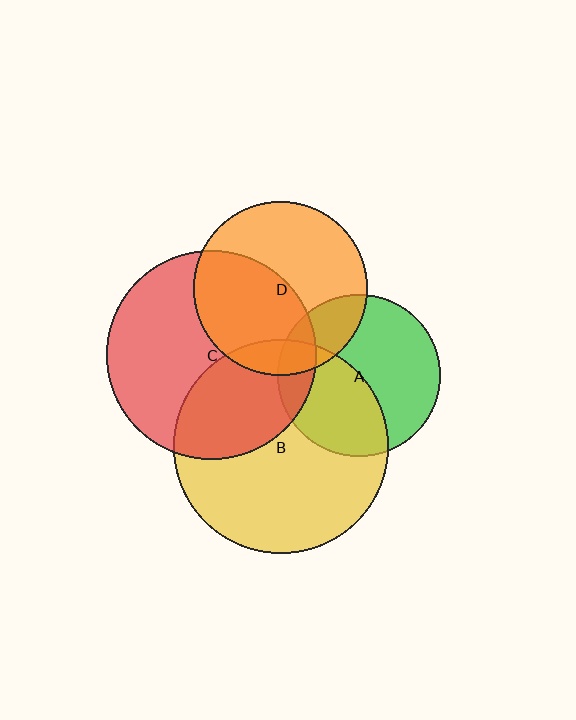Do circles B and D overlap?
Yes.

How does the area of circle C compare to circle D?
Approximately 1.4 times.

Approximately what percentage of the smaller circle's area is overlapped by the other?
Approximately 10%.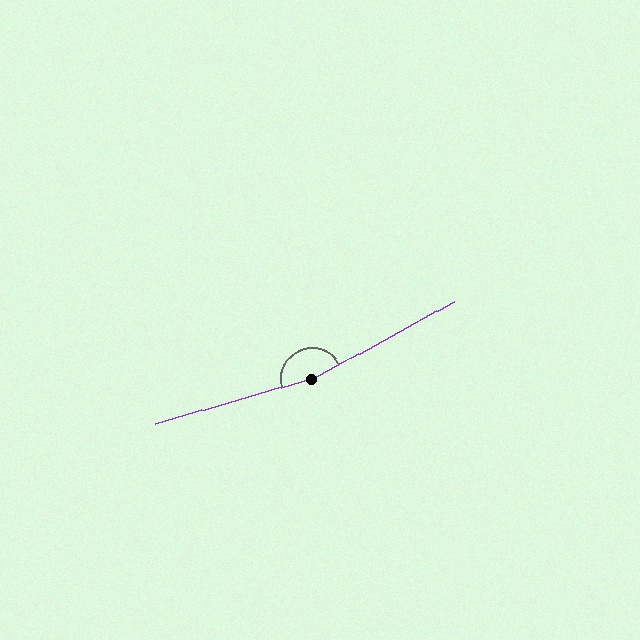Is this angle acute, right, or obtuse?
It is obtuse.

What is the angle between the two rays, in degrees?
Approximately 168 degrees.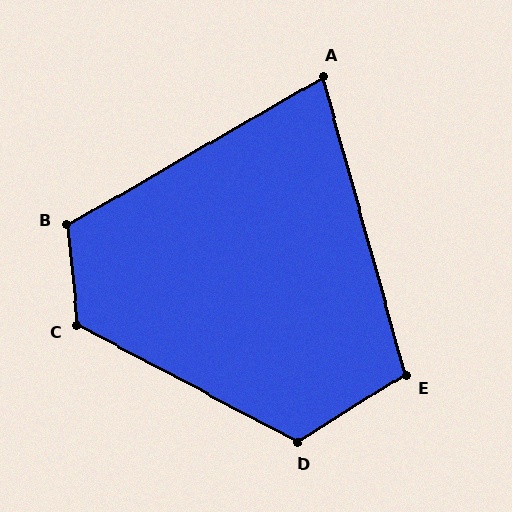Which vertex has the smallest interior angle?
A, at approximately 76 degrees.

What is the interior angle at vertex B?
Approximately 114 degrees (obtuse).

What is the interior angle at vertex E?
Approximately 107 degrees (obtuse).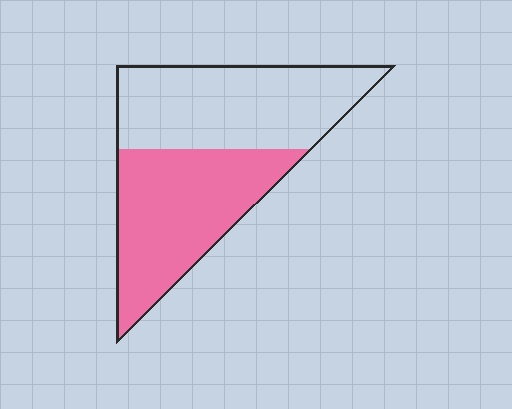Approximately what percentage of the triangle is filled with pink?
Approximately 50%.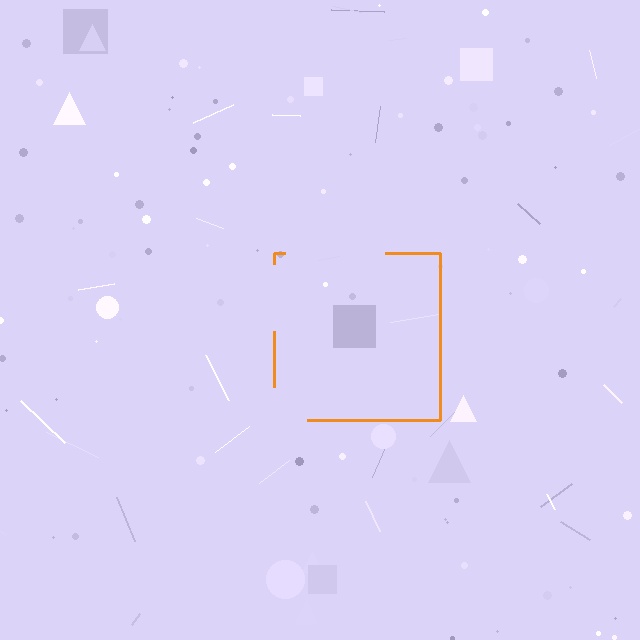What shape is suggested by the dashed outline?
The dashed outline suggests a square.